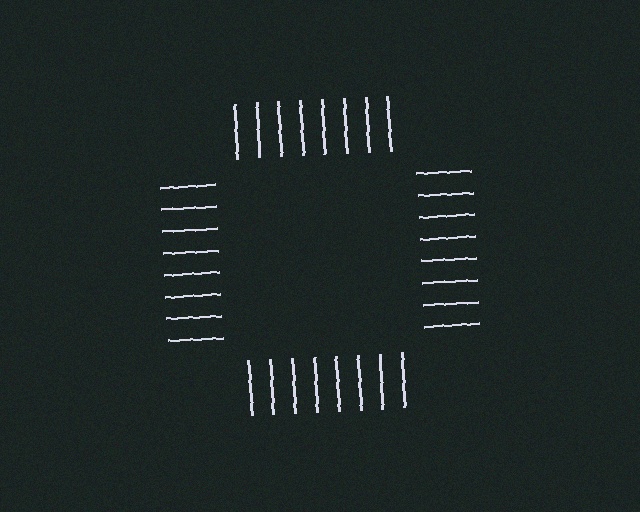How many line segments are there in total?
32 — 8 along each of the 4 edges.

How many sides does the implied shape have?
4 sides — the line-ends trace a square.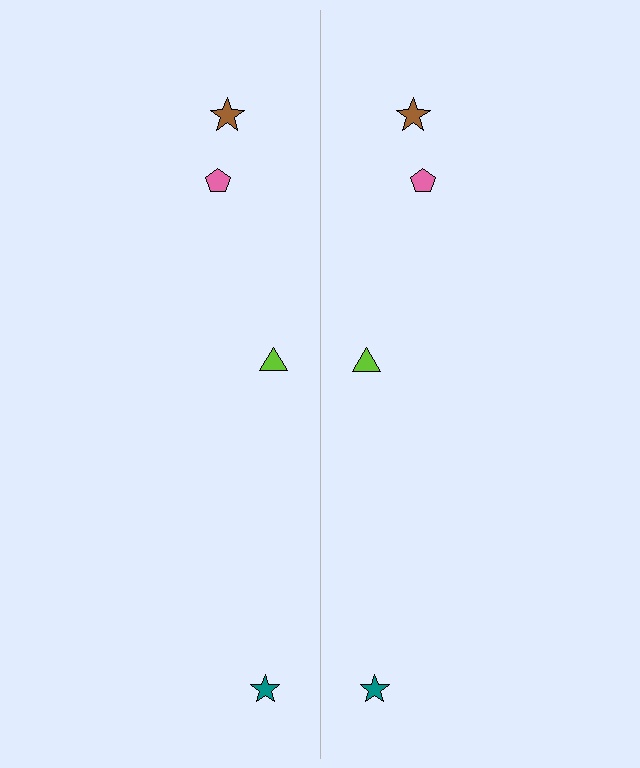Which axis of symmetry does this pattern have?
The pattern has a vertical axis of symmetry running through the center of the image.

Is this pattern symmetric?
Yes, this pattern has bilateral (reflection) symmetry.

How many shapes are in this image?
There are 8 shapes in this image.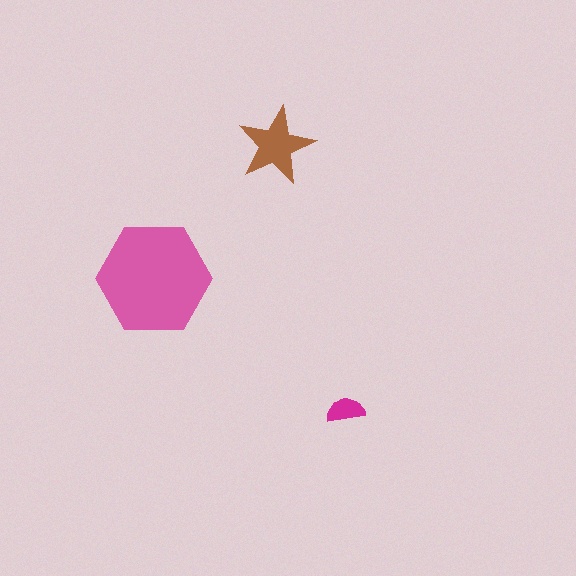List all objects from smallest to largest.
The magenta semicircle, the brown star, the pink hexagon.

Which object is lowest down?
The magenta semicircle is bottommost.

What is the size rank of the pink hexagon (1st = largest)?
1st.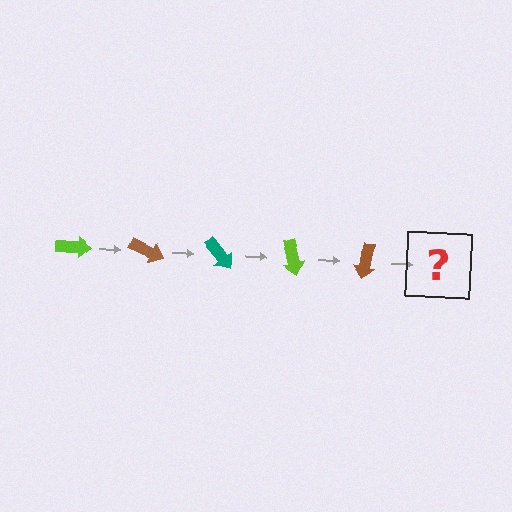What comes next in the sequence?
The next element should be a teal arrow, rotated 125 degrees from the start.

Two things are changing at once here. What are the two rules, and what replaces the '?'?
The two rules are that it rotates 25 degrees each step and the color cycles through lime, brown, and teal. The '?' should be a teal arrow, rotated 125 degrees from the start.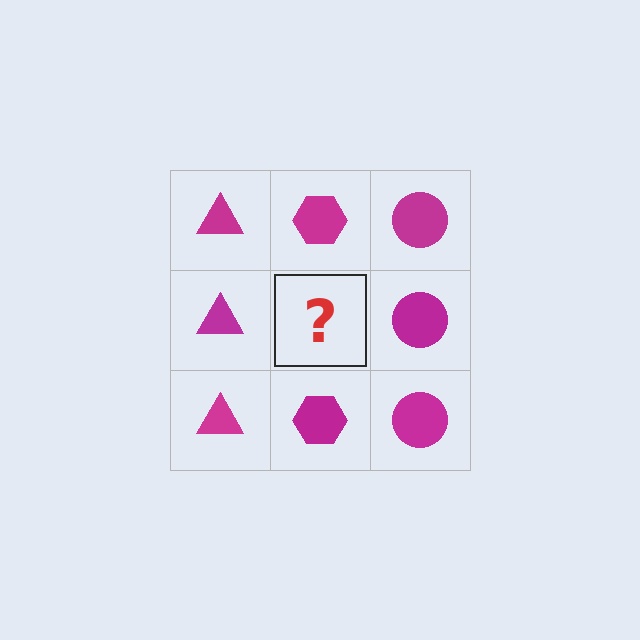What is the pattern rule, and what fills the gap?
The rule is that each column has a consistent shape. The gap should be filled with a magenta hexagon.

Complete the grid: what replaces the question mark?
The question mark should be replaced with a magenta hexagon.